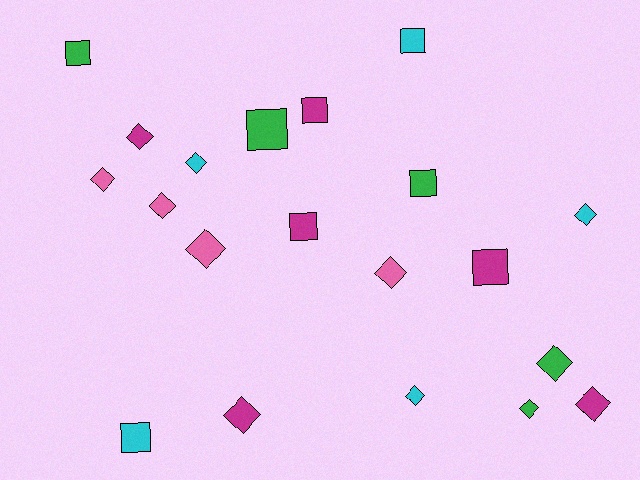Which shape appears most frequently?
Diamond, with 12 objects.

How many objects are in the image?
There are 20 objects.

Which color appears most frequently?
Magenta, with 6 objects.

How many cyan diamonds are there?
There are 3 cyan diamonds.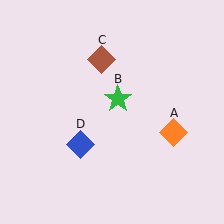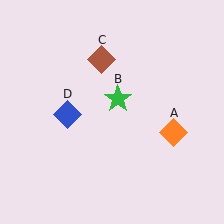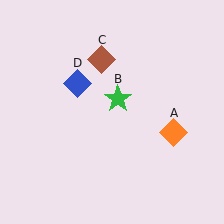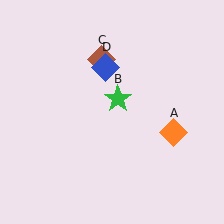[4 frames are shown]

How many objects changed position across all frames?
1 object changed position: blue diamond (object D).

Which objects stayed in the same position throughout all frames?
Orange diamond (object A) and green star (object B) and brown diamond (object C) remained stationary.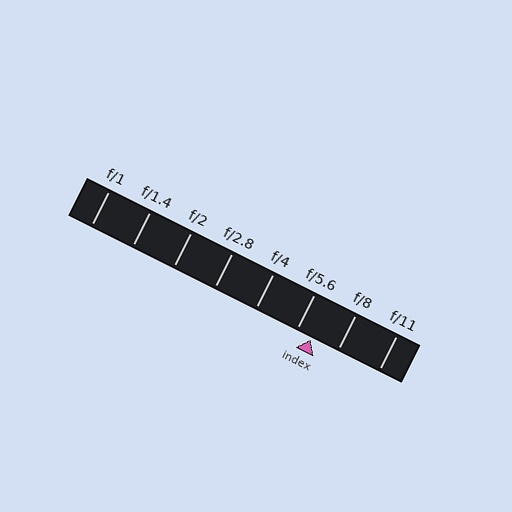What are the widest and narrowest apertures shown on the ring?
The widest aperture shown is f/1 and the narrowest is f/11.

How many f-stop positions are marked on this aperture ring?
There are 8 f-stop positions marked.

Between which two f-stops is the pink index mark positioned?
The index mark is between f/5.6 and f/8.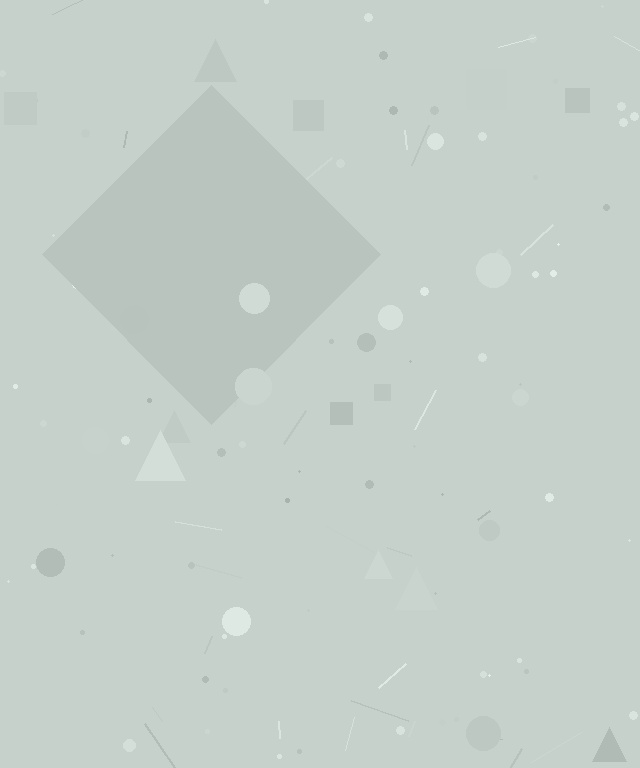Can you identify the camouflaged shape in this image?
The camouflaged shape is a diamond.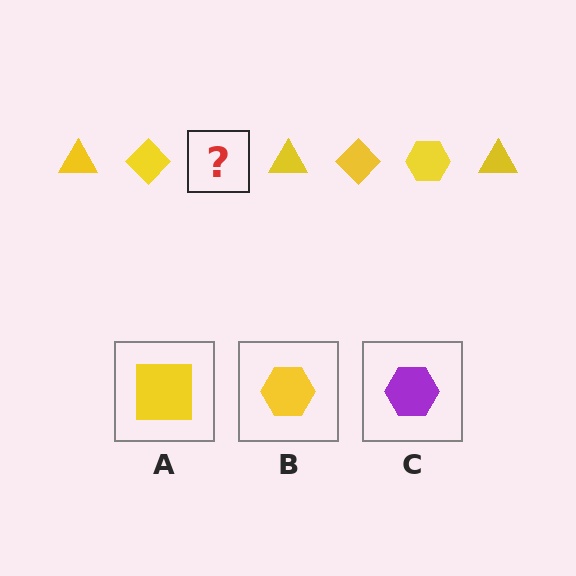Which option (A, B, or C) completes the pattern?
B.